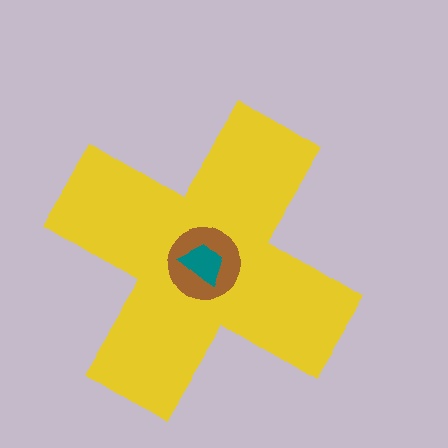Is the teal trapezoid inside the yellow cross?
Yes.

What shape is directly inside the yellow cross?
The brown circle.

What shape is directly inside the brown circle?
The teal trapezoid.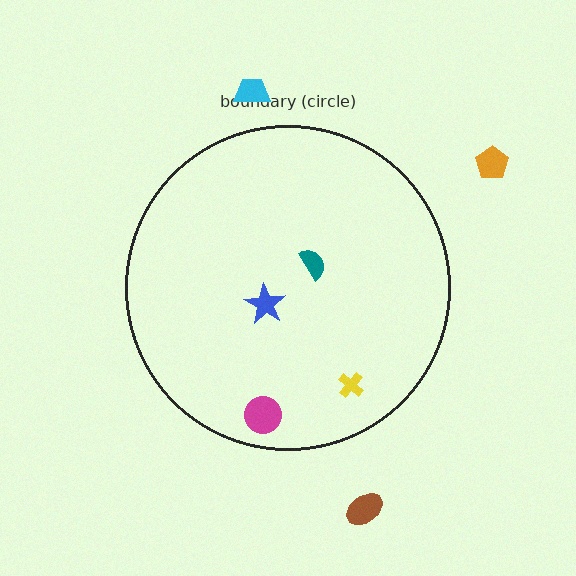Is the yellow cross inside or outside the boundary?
Inside.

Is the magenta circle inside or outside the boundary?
Inside.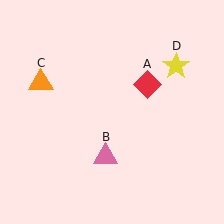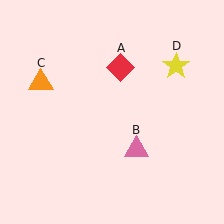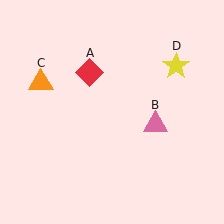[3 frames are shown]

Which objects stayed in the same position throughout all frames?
Orange triangle (object C) and yellow star (object D) remained stationary.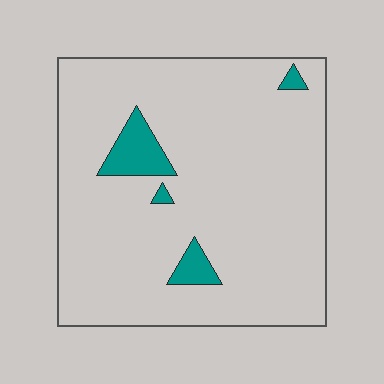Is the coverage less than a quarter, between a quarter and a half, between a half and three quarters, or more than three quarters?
Less than a quarter.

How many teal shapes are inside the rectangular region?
4.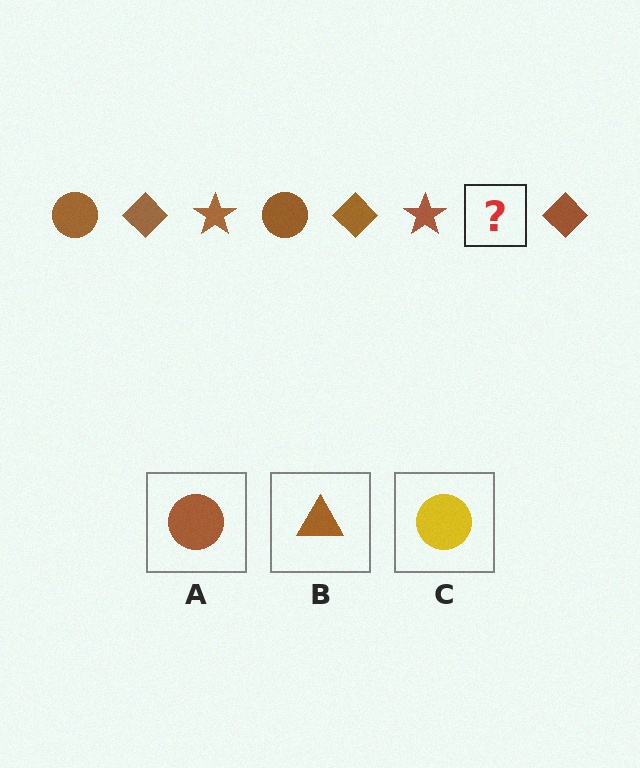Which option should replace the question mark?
Option A.